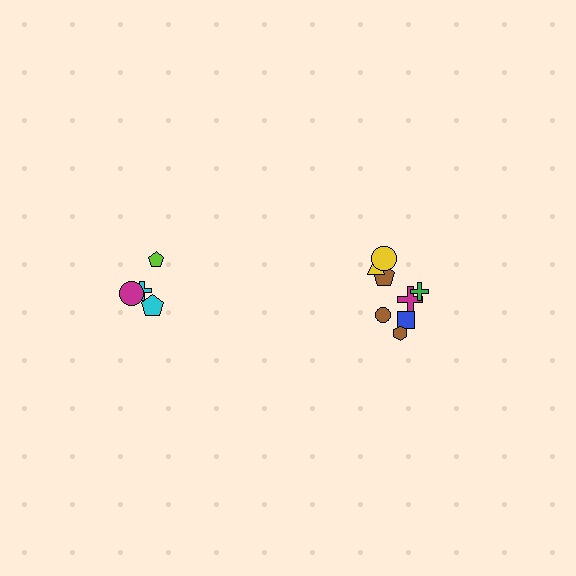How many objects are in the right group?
There are 8 objects.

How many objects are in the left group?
There are 4 objects.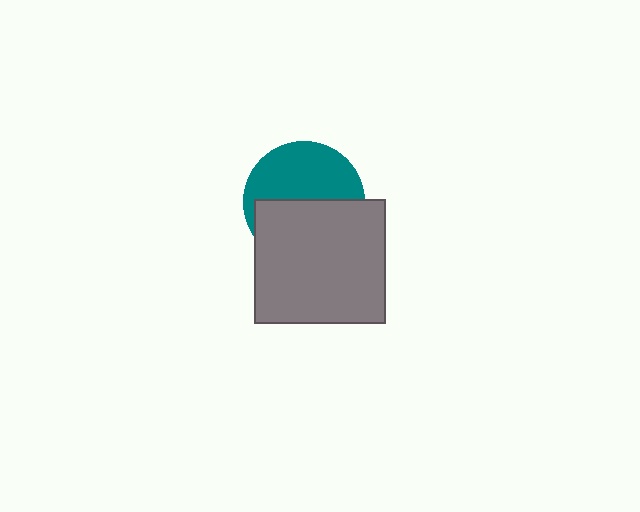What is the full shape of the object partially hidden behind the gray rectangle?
The partially hidden object is a teal circle.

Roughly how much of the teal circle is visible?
About half of it is visible (roughly 50%).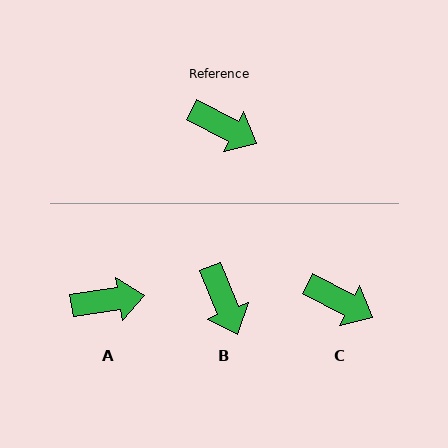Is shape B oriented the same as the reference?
No, it is off by about 41 degrees.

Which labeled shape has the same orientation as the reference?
C.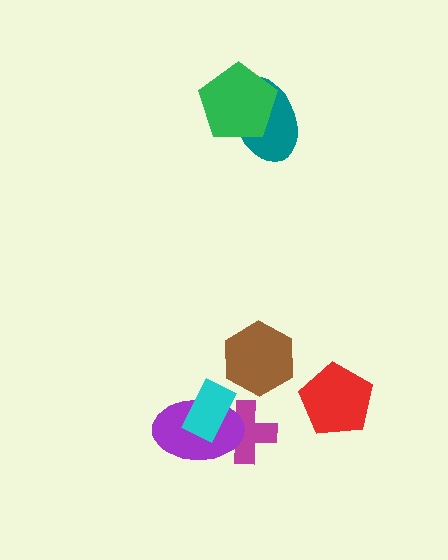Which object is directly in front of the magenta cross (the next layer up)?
The purple ellipse is directly in front of the magenta cross.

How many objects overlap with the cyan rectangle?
2 objects overlap with the cyan rectangle.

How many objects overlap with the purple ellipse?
2 objects overlap with the purple ellipse.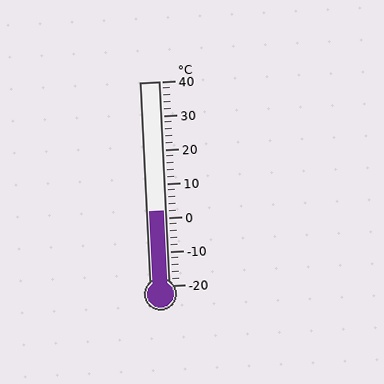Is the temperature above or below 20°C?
The temperature is below 20°C.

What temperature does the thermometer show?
The thermometer shows approximately 2°C.